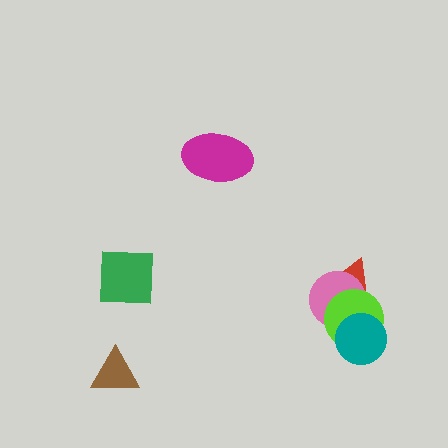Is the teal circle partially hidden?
No, no other shape covers it.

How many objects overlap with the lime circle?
3 objects overlap with the lime circle.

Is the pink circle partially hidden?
Yes, it is partially covered by another shape.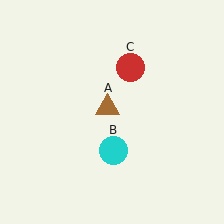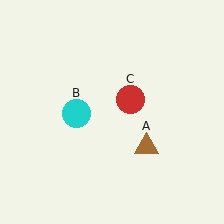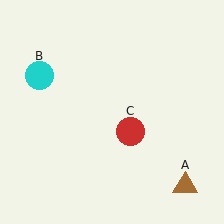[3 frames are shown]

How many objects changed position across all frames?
3 objects changed position: brown triangle (object A), cyan circle (object B), red circle (object C).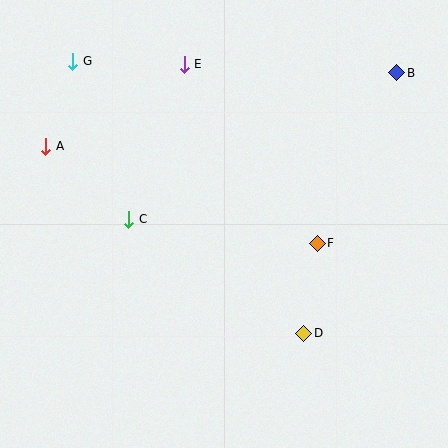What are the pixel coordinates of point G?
Point G is at (73, 61).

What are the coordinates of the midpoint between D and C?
The midpoint between D and C is at (216, 276).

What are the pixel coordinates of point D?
Point D is at (304, 333).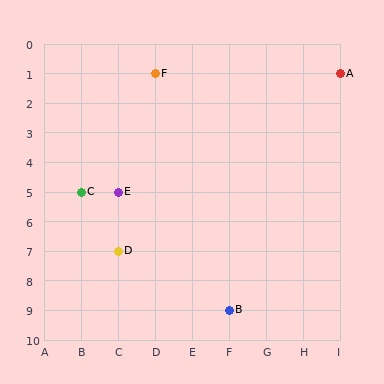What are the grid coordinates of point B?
Point B is at grid coordinates (F, 9).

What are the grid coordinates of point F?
Point F is at grid coordinates (D, 1).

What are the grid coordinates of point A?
Point A is at grid coordinates (I, 1).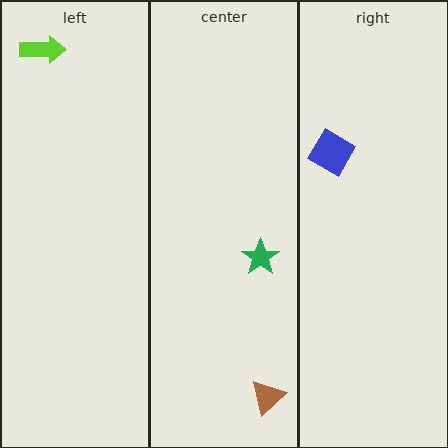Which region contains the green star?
The center region.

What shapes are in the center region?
The green star, the brown triangle.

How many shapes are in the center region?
2.